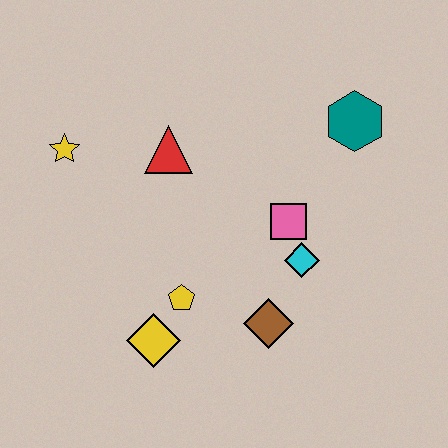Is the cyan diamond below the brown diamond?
No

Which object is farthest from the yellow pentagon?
The teal hexagon is farthest from the yellow pentagon.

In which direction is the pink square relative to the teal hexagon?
The pink square is below the teal hexagon.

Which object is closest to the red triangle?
The yellow star is closest to the red triangle.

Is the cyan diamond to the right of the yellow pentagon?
Yes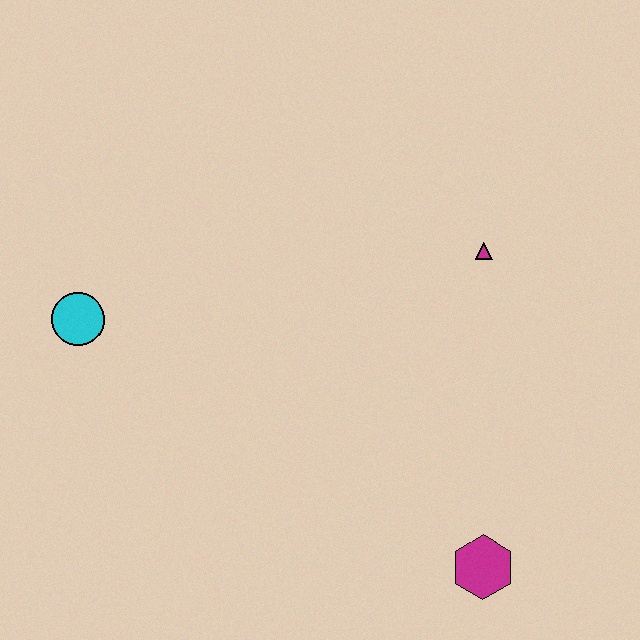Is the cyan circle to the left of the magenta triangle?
Yes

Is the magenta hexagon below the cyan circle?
Yes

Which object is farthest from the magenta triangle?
The cyan circle is farthest from the magenta triangle.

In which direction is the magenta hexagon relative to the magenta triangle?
The magenta hexagon is below the magenta triangle.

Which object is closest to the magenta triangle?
The magenta hexagon is closest to the magenta triangle.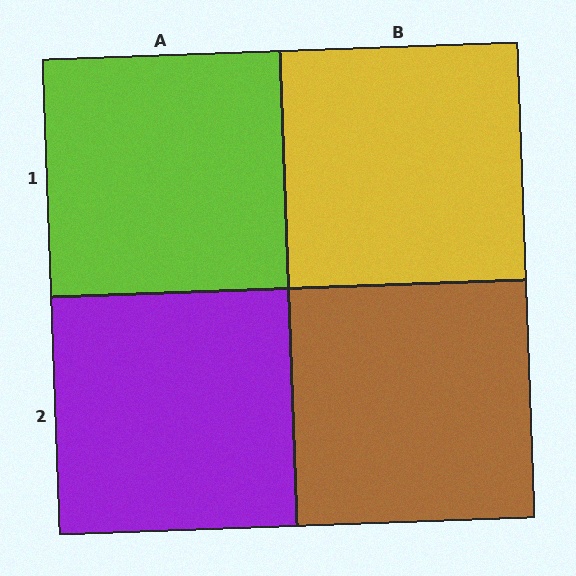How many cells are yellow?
1 cell is yellow.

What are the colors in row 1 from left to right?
Lime, yellow.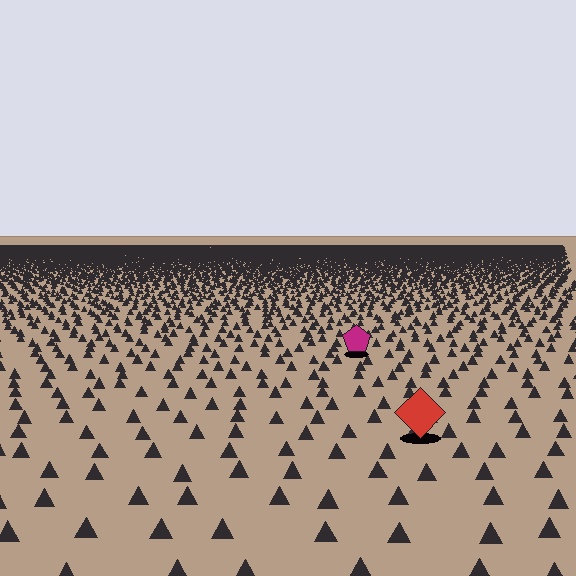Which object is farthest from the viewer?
The magenta pentagon is farthest from the viewer. It appears smaller and the ground texture around it is denser.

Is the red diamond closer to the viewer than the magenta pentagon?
Yes. The red diamond is closer — you can tell from the texture gradient: the ground texture is coarser near it.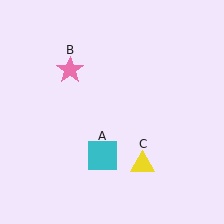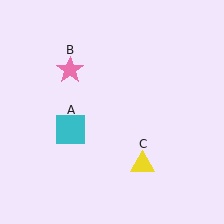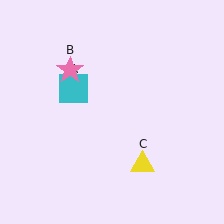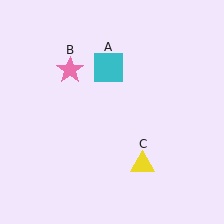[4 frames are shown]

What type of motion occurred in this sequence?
The cyan square (object A) rotated clockwise around the center of the scene.